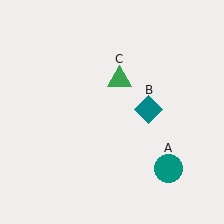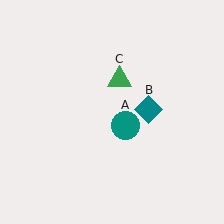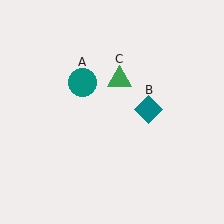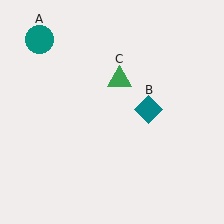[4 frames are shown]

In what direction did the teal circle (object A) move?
The teal circle (object A) moved up and to the left.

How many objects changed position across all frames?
1 object changed position: teal circle (object A).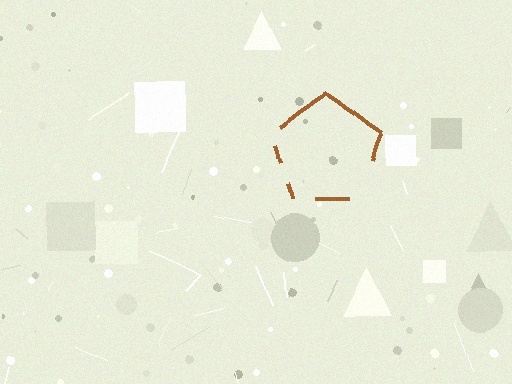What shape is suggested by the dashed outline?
The dashed outline suggests a pentagon.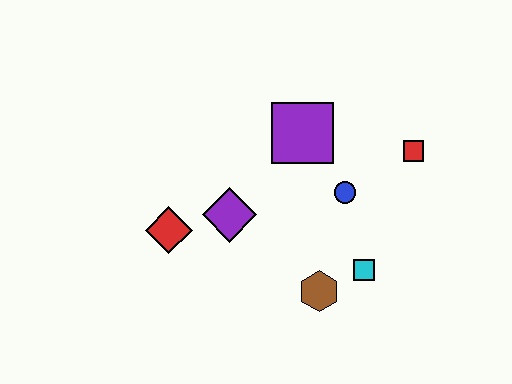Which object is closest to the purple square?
The blue circle is closest to the purple square.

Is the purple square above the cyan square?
Yes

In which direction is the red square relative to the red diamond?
The red square is to the right of the red diamond.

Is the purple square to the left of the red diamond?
No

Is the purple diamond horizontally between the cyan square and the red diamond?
Yes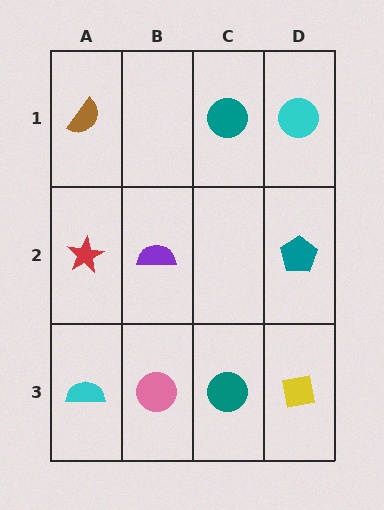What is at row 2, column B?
A purple semicircle.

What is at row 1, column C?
A teal circle.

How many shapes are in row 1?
3 shapes.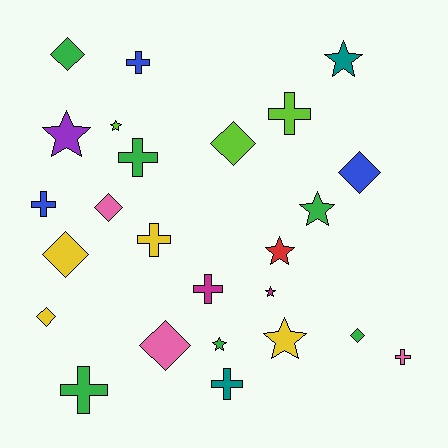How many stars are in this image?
There are 8 stars.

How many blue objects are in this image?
There are 3 blue objects.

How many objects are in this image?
There are 25 objects.